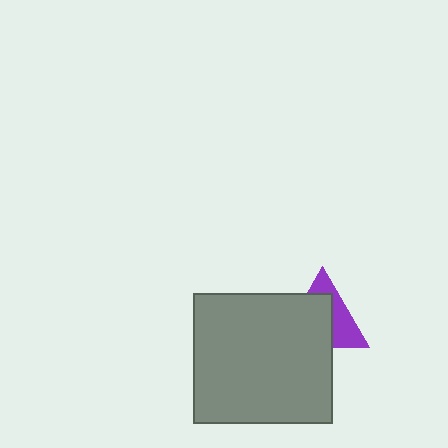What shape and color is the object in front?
The object in front is a gray rectangle.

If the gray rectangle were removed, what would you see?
You would see the complete purple triangle.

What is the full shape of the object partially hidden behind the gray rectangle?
The partially hidden object is a purple triangle.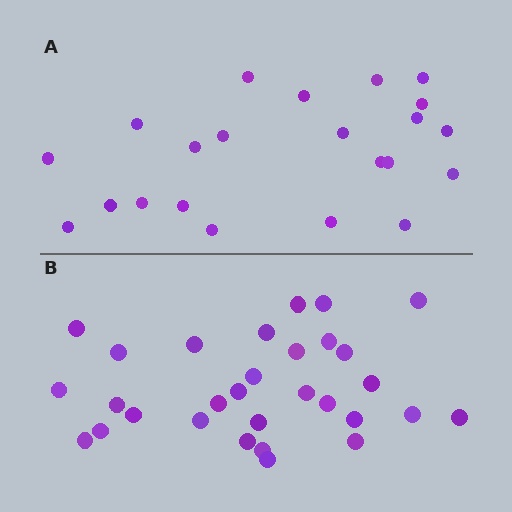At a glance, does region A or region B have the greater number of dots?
Region B (the bottom region) has more dots.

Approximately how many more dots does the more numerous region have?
Region B has roughly 8 or so more dots than region A.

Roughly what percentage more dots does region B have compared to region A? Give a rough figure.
About 35% more.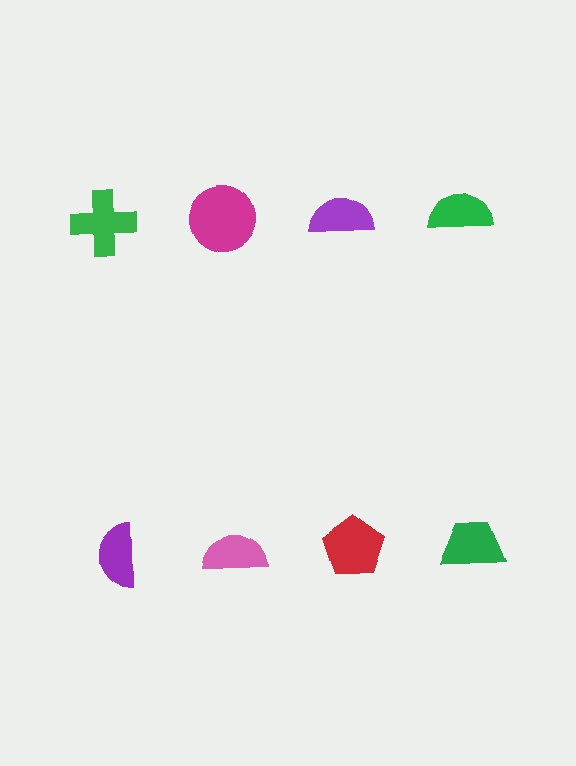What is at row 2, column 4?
A green trapezoid.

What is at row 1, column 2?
A magenta circle.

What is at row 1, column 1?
A green cross.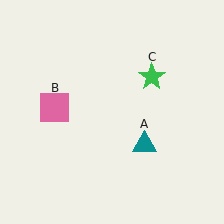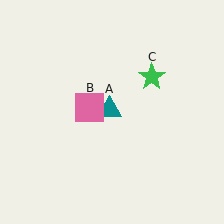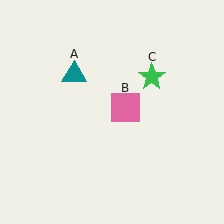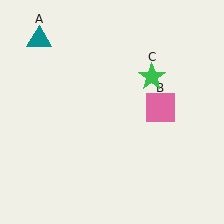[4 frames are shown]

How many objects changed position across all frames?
2 objects changed position: teal triangle (object A), pink square (object B).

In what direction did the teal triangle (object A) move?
The teal triangle (object A) moved up and to the left.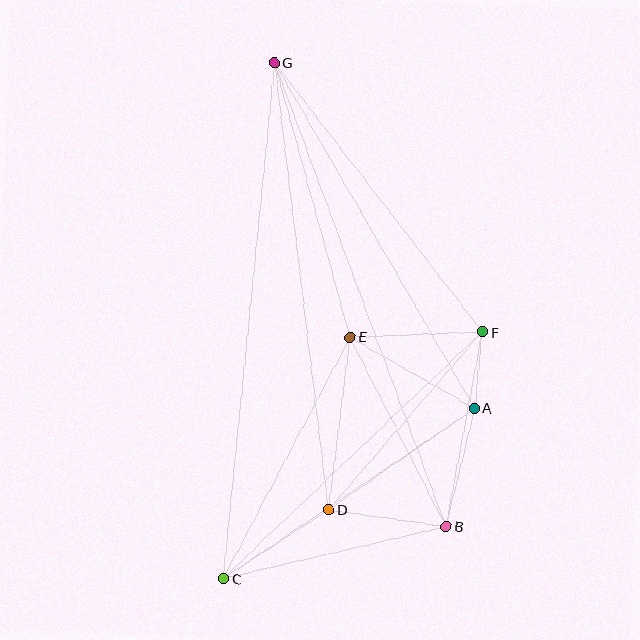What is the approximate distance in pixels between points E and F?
The distance between E and F is approximately 132 pixels.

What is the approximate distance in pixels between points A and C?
The distance between A and C is approximately 304 pixels.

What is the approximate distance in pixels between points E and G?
The distance between E and G is approximately 285 pixels.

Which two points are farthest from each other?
Points C and G are farthest from each other.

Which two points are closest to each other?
Points A and F are closest to each other.